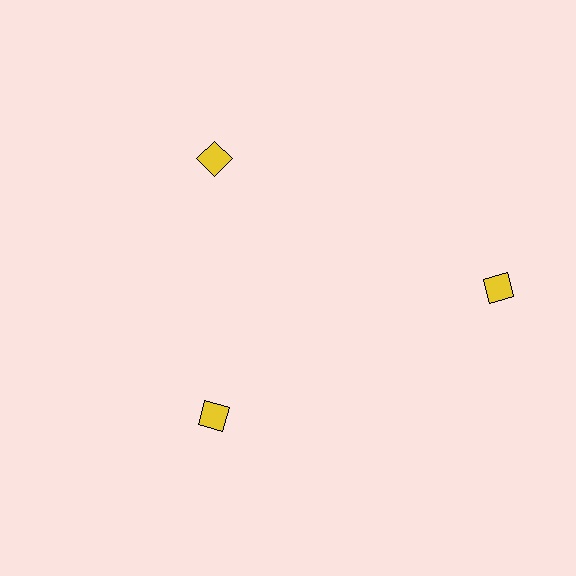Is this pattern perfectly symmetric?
No. The 3 yellow diamonds are arranged in a ring, but one element near the 3 o'clock position is pushed outward from the center, breaking the 3-fold rotational symmetry.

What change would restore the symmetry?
The symmetry would be restored by moving it inward, back onto the ring so that all 3 diamonds sit at equal angles and equal distance from the center.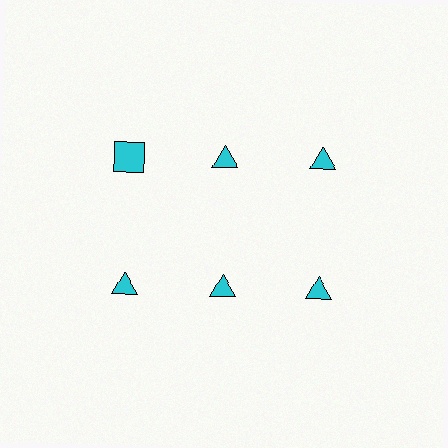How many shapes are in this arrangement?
There are 6 shapes arranged in a grid pattern.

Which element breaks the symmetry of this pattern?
The cyan square in the top row, leftmost column breaks the symmetry. All other shapes are cyan triangles.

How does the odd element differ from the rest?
It has a different shape: square instead of triangle.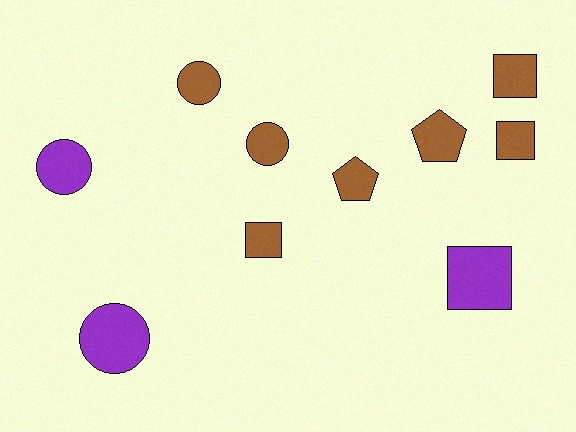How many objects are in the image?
There are 10 objects.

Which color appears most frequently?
Brown, with 7 objects.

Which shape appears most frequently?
Circle, with 4 objects.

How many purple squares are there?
There is 1 purple square.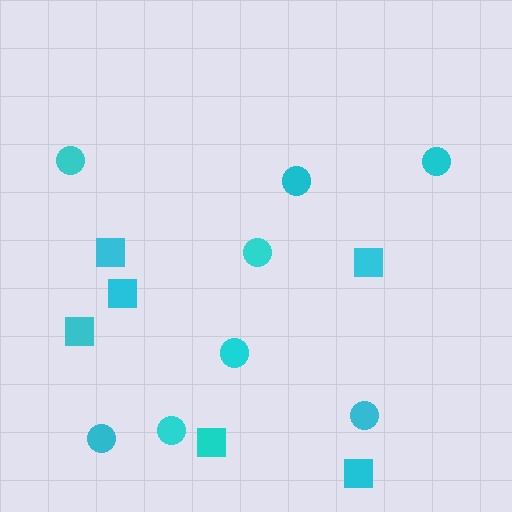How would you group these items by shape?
There are 2 groups: one group of squares (6) and one group of circles (8).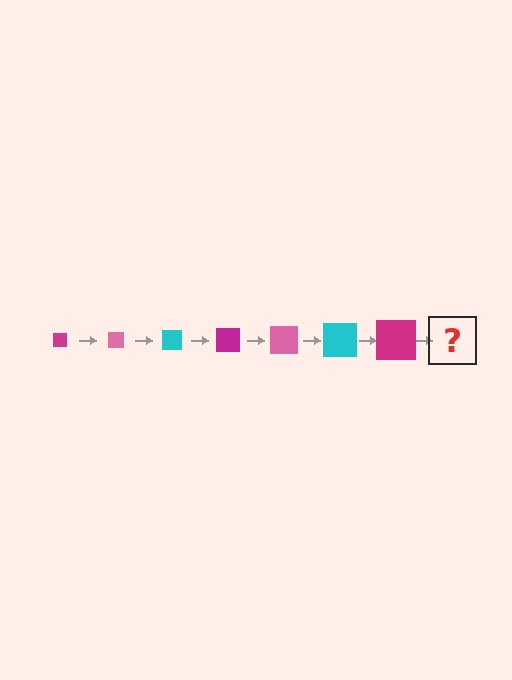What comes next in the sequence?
The next element should be a pink square, larger than the previous one.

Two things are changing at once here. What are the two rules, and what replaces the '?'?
The two rules are that the square grows larger each step and the color cycles through magenta, pink, and cyan. The '?' should be a pink square, larger than the previous one.